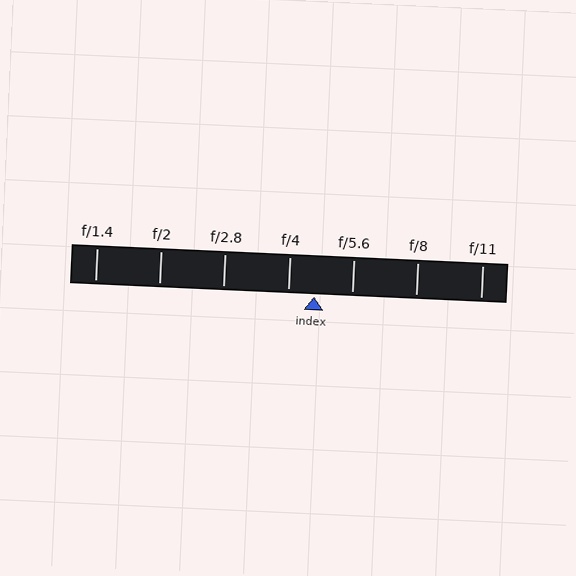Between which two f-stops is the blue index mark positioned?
The index mark is between f/4 and f/5.6.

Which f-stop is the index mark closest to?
The index mark is closest to f/4.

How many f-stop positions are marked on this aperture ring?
There are 7 f-stop positions marked.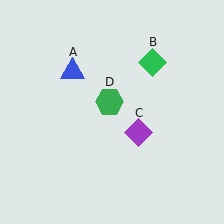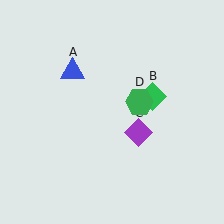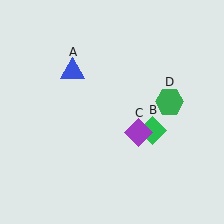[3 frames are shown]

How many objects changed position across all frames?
2 objects changed position: green diamond (object B), green hexagon (object D).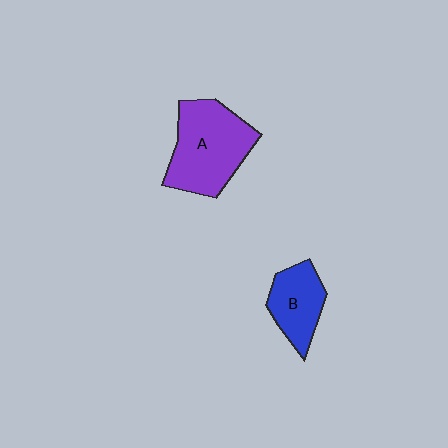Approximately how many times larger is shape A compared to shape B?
Approximately 1.7 times.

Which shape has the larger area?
Shape A (purple).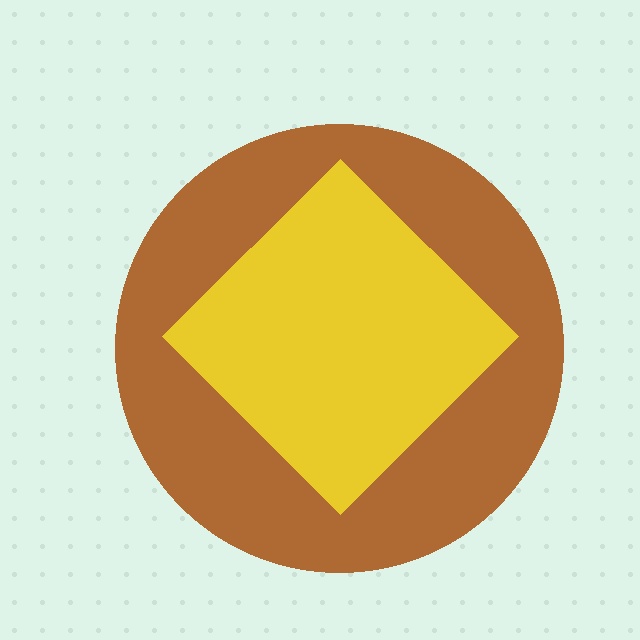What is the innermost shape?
The yellow diamond.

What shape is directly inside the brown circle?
The yellow diamond.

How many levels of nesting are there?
2.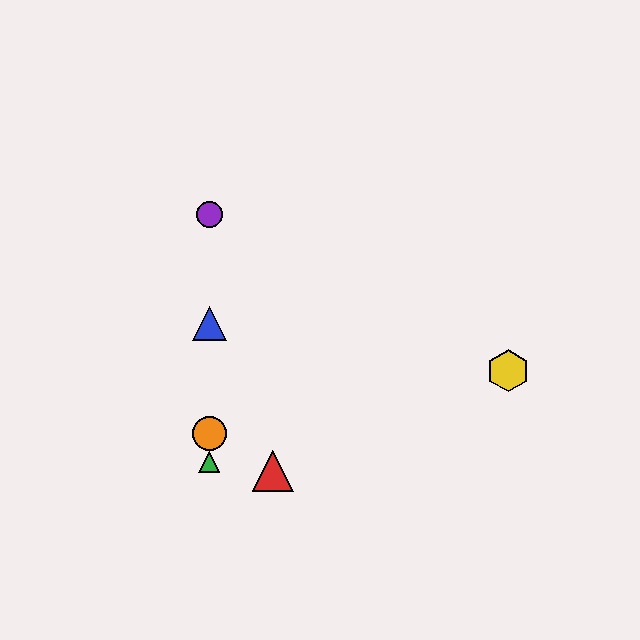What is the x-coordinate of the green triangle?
The green triangle is at x≈209.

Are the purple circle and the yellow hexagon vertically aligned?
No, the purple circle is at x≈209 and the yellow hexagon is at x≈508.